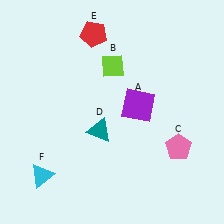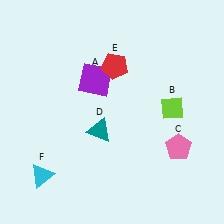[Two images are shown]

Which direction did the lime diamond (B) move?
The lime diamond (B) moved right.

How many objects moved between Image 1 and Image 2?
3 objects moved between the two images.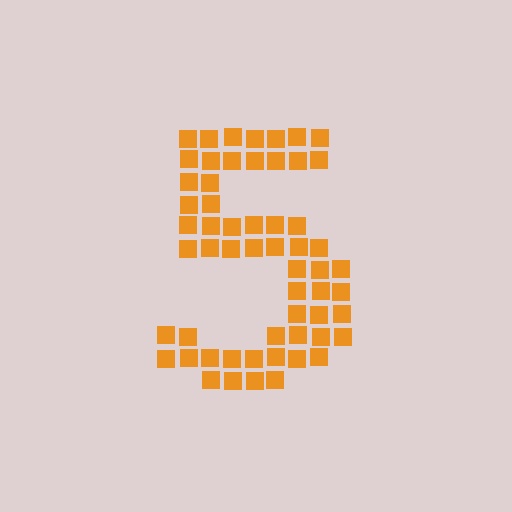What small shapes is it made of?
It is made of small squares.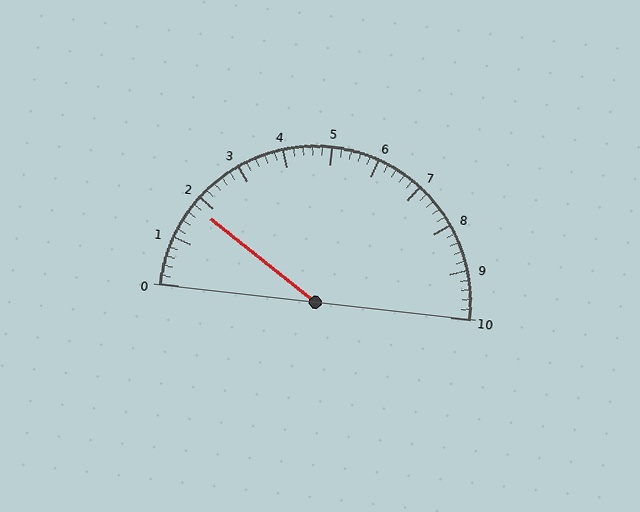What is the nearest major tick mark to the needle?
The nearest major tick mark is 2.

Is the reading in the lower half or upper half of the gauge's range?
The reading is in the lower half of the range (0 to 10).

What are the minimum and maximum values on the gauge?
The gauge ranges from 0 to 10.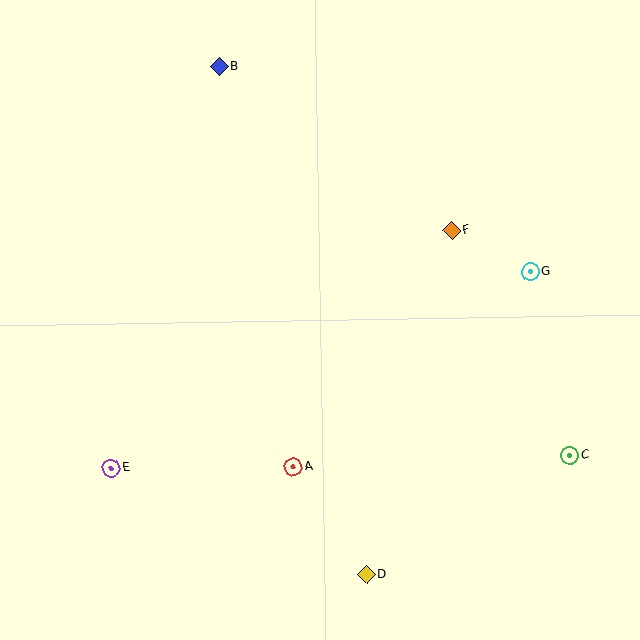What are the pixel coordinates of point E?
Point E is at (111, 468).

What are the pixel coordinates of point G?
Point G is at (531, 272).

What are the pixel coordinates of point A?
Point A is at (293, 467).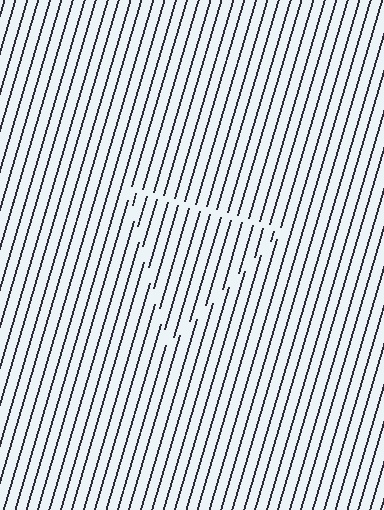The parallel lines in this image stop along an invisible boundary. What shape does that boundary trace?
An illusory triangle. The interior of the shape contains the same grating, shifted by half a period — the contour is defined by the phase discontinuity where line-ends from the inner and outer gratings abut.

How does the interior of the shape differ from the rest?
The interior of the shape contains the same grating, shifted by half a period — the contour is defined by the phase discontinuity where line-ends from the inner and outer gratings abut.